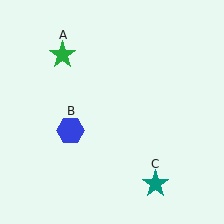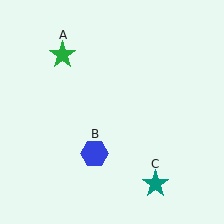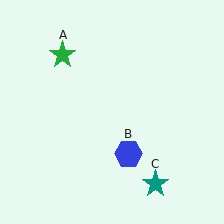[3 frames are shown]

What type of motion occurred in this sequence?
The blue hexagon (object B) rotated counterclockwise around the center of the scene.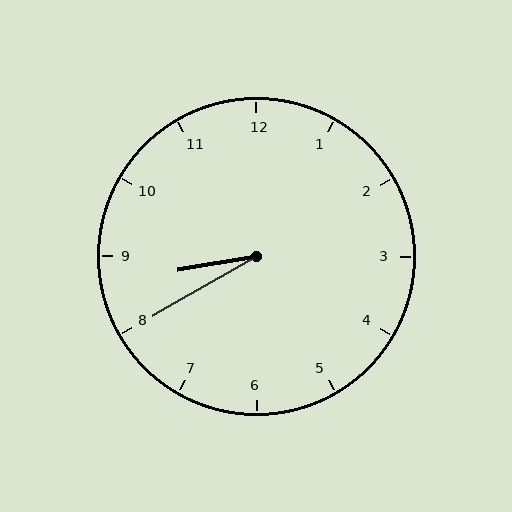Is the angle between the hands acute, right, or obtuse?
It is acute.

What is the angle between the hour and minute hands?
Approximately 20 degrees.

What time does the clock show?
8:40.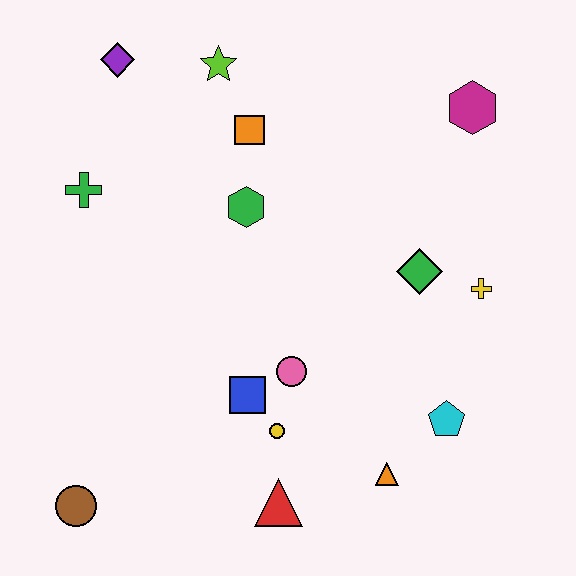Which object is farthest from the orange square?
The brown circle is farthest from the orange square.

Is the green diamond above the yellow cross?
Yes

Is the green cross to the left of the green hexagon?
Yes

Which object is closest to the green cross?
The purple diamond is closest to the green cross.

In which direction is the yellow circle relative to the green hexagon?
The yellow circle is below the green hexagon.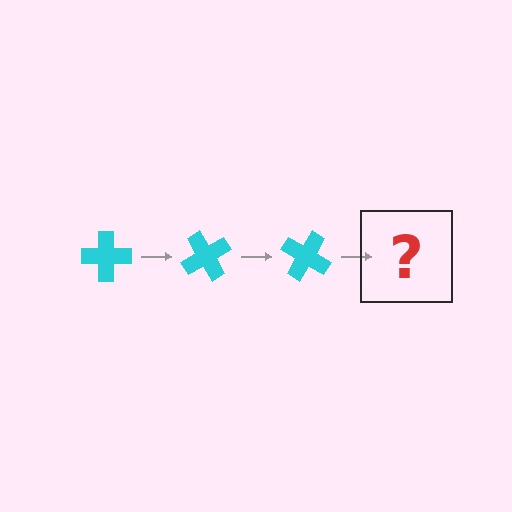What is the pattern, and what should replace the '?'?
The pattern is that the cross rotates 60 degrees each step. The '?' should be a cyan cross rotated 180 degrees.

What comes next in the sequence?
The next element should be a cyan cross rotated 180 degrees.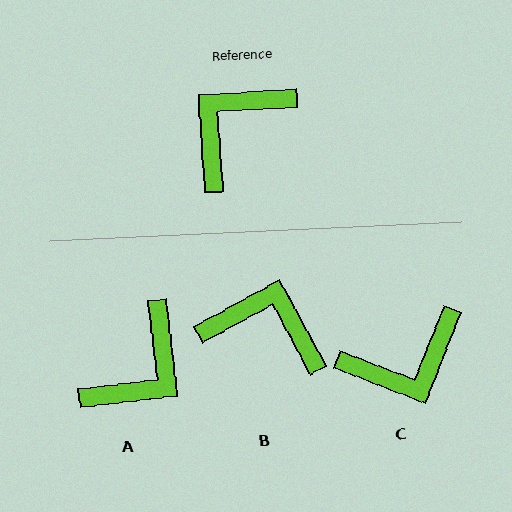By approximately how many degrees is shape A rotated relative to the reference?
Approximately 177 degrees clockwise.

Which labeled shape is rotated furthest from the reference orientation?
A, about 177 degrees away.